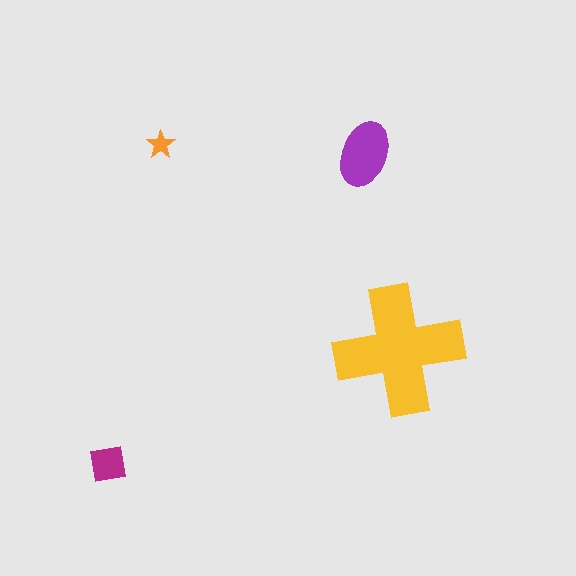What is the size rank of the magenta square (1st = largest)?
3rd.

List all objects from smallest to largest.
The orange star, the magenta square, the purple ellipse, the yellow cross.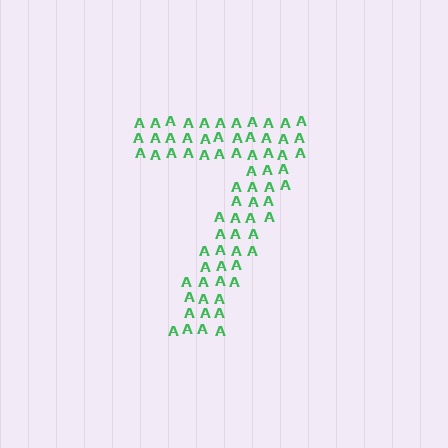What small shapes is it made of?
It is made of small letter A's.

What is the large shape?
The large shape is the digit 7.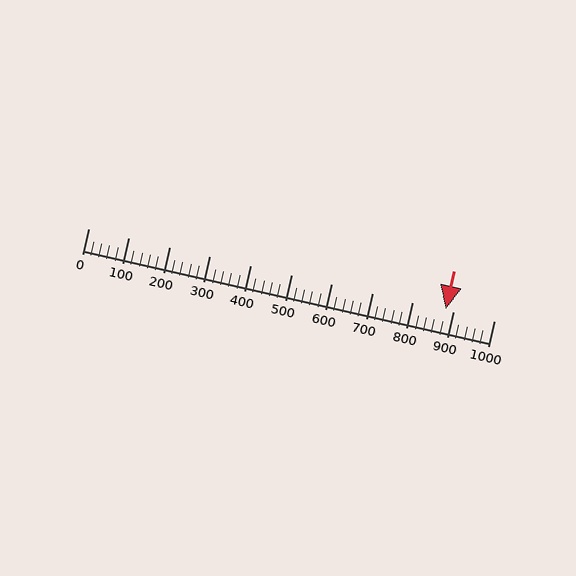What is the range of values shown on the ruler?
The ruler shows values from 0 to 1000.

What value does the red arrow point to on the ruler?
The red arrow points to approximately 880.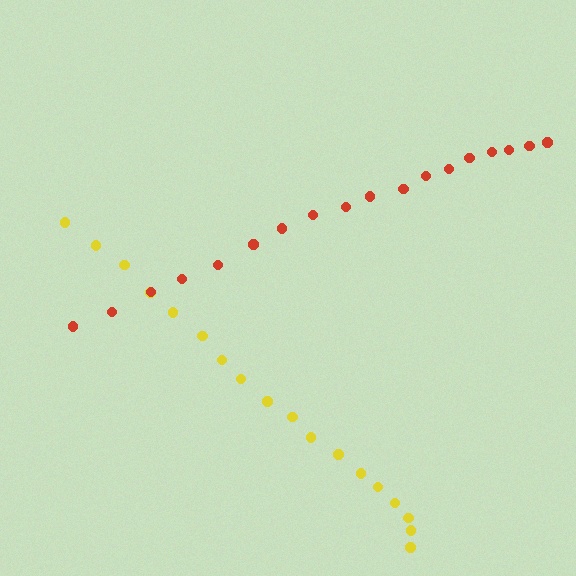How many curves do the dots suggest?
There are 2 distinct paths.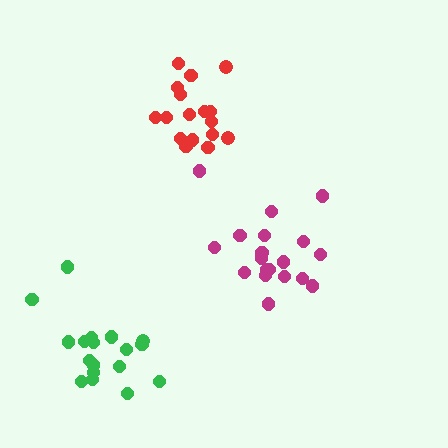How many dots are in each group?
Group 1: 17 dots, Group 2: 18 dots, Group 3: 19 dots (54 total).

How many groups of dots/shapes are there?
There are 3 groups.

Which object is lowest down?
The green cluster is bottommost.